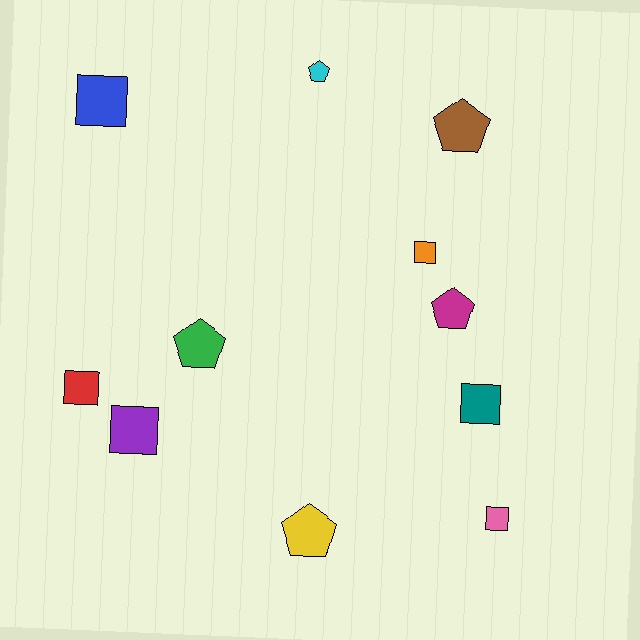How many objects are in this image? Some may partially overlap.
There are 11 objects.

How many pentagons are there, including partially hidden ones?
There are 5 pentagons.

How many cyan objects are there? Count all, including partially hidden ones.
There is 1 cyan object.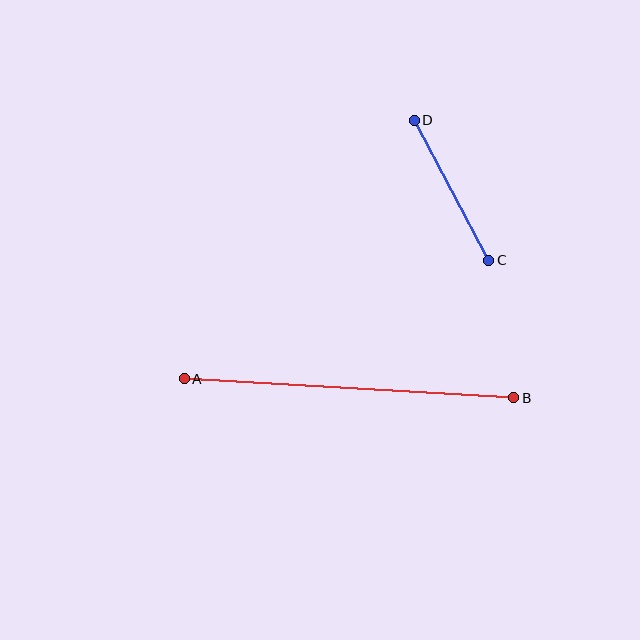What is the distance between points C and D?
The distance is approximately 158 pixels.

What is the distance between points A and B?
The distance is approximately 330 pixels.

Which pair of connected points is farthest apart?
Points A and B are farthest apart.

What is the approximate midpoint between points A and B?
The midpoint is at approximately (349, 388) pixels.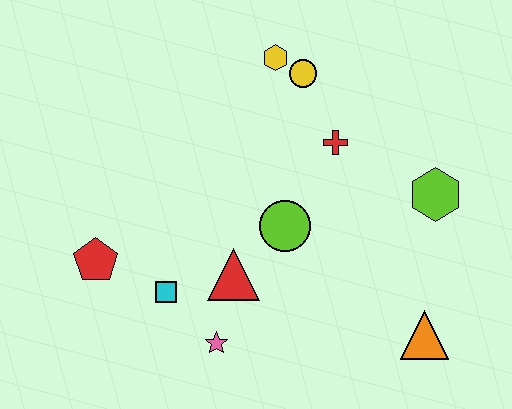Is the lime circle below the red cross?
Yes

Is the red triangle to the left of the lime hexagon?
Yes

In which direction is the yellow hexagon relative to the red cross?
The yellow hexagon is above the red cross.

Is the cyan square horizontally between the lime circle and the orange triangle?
No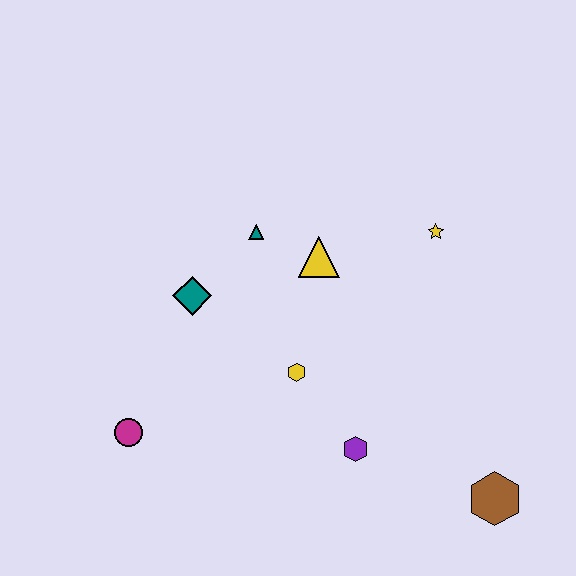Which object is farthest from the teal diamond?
The brown hexagon is farthest from the teal diamond.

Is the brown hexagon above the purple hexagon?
No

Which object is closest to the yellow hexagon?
The purple hexagon is closest to the yellow hexagon.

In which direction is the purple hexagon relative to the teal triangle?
The purple hexagon is below the teal triangle.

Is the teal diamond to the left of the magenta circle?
No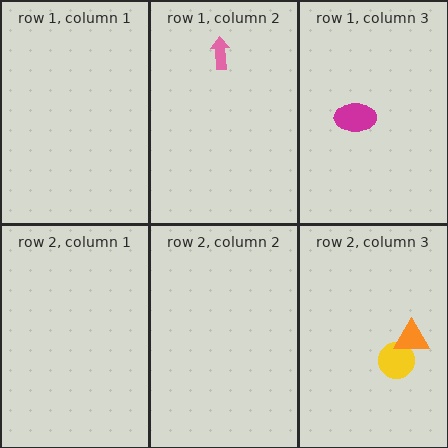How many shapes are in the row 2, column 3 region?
2.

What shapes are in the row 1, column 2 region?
The pink arrow.